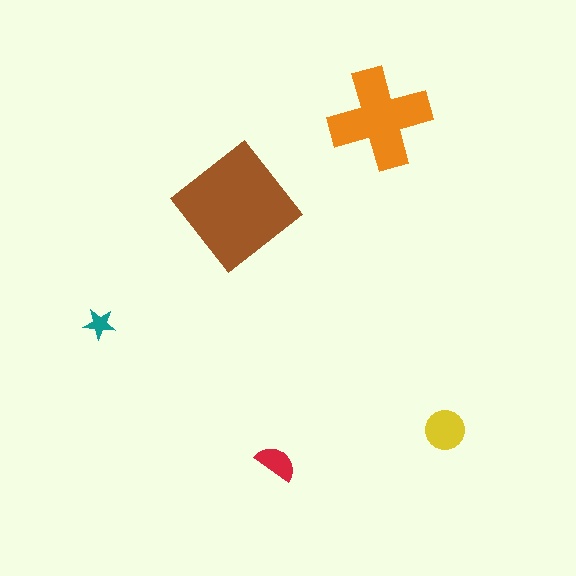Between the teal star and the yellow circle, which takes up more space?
The yellow circle.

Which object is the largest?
The brown diamond.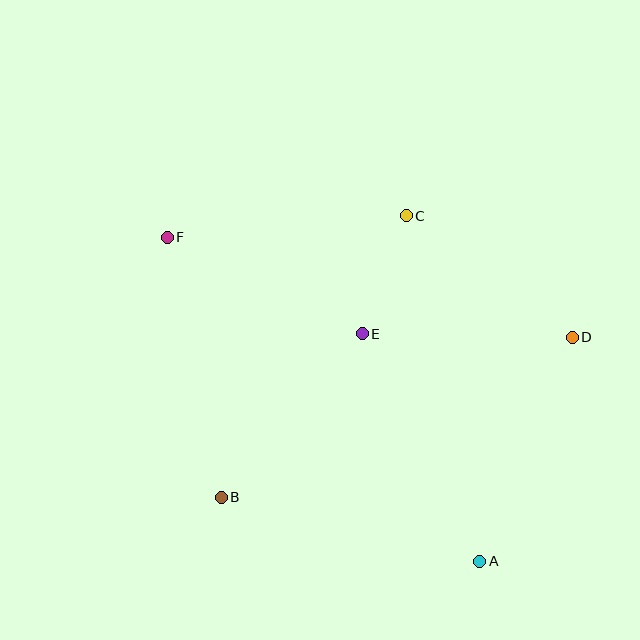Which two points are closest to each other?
Points C and E are closest to each other.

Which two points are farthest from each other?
Points A and F are farthest from each other.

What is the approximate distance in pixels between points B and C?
The distance between B and C is approximately 337 pixels.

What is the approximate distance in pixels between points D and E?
The distance between D and E is approximately 210 pixels.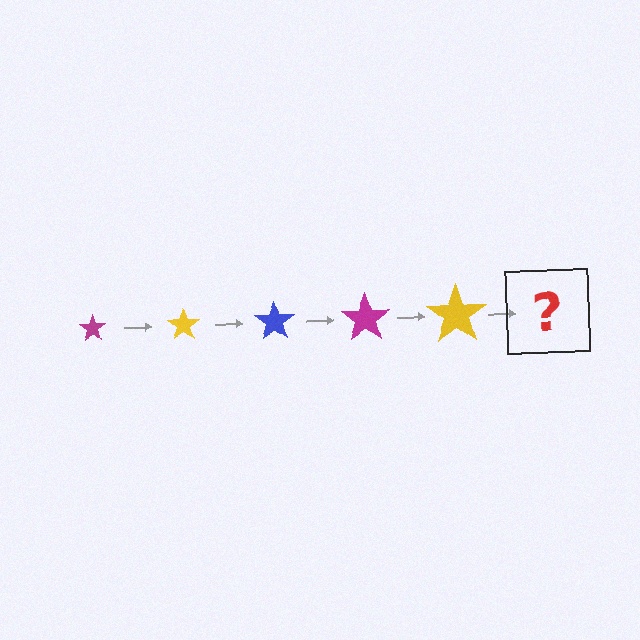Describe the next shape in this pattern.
It should be a blue star, larger than the previous one.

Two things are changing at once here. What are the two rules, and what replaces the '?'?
The two rules are that the star grows larger each step and the color cycles through magenta, yellow, and blue. The '?' should be a blue star, larger than the previous one.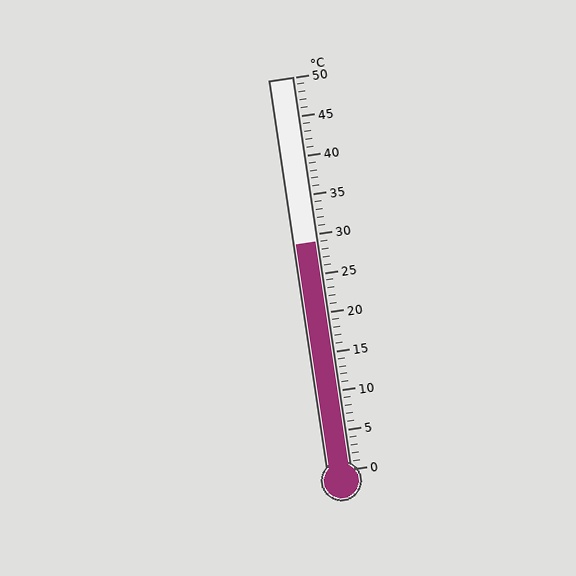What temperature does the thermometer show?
The thermometer shows approximately 29°C.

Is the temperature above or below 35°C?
The temperature is below 35°C.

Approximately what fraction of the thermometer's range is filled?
The thermometer is filled to approximately 60% of its range.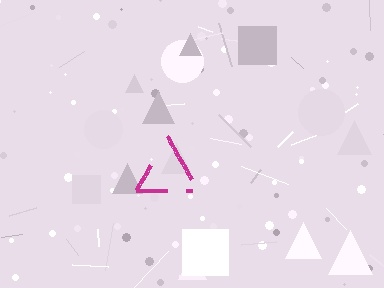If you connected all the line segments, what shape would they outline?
They would outline a triangle.